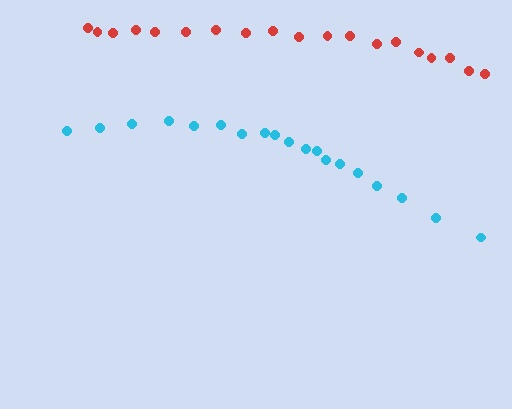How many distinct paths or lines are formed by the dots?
There are 2 distinct paths.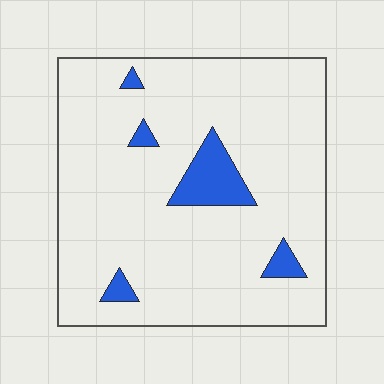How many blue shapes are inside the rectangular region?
5.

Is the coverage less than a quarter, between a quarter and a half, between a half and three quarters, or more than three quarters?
Less than a quarter.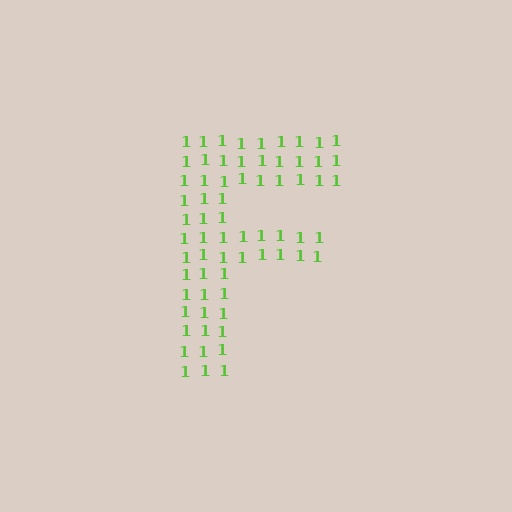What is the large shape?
The large shape is the letter F.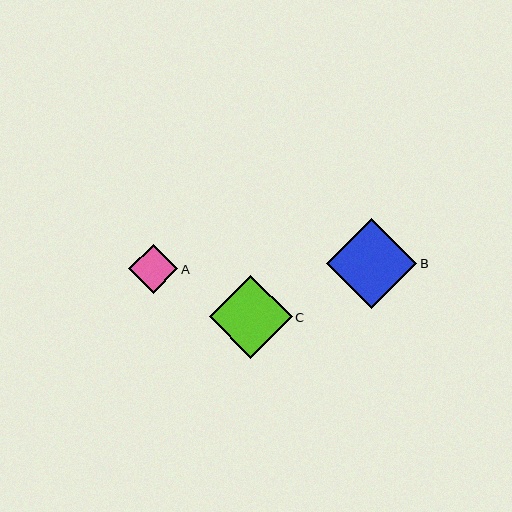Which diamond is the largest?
Diamond B is the largest with a size of approximately 90 pixels.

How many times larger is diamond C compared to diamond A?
Diamond C is approximately 1.7 times the size of diamond A.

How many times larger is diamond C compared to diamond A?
Diamond C is approximately 1.7 times the size of diamond A.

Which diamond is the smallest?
Diamond A is the smallest with a size of approximately 49 pixels.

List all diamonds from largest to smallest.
From largest to smallest: B, C, A.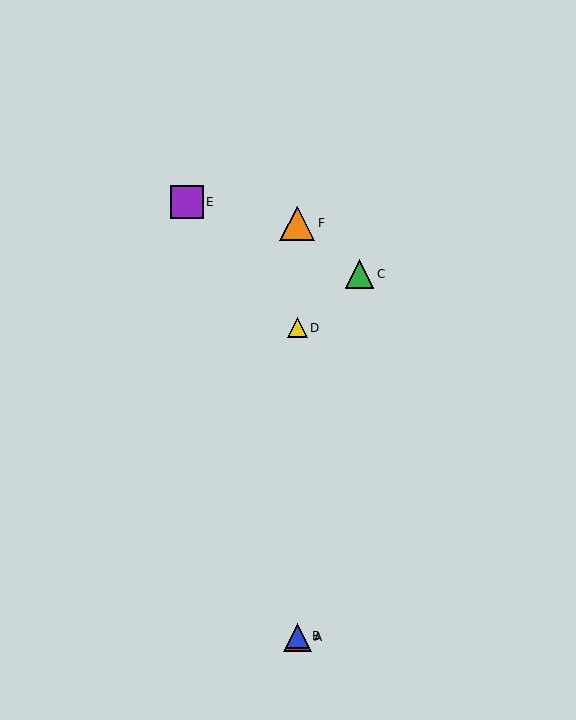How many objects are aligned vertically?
4 objects (A, B, D, F) are aligned vertically.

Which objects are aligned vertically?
Objects A, B, D, F are aligned vertically.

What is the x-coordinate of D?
Object D is at x≈297.